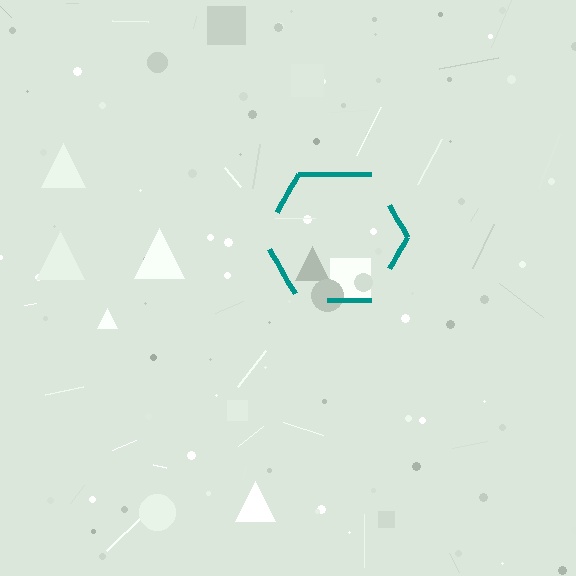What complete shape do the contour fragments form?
The contour fragments form a hexagon.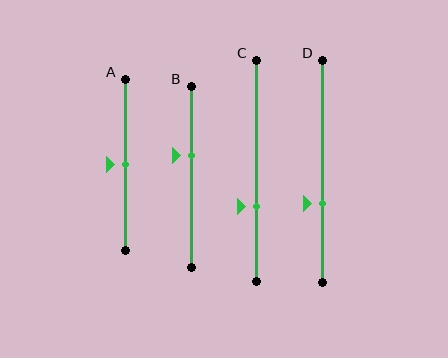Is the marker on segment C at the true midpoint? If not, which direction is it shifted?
No, the marker on segment C is shifted downward by about 16% of the segment length.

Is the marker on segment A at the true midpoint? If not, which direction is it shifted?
Yes, the marker on segment A is at the true midpoint.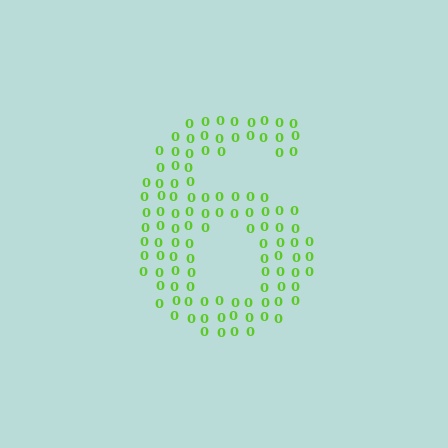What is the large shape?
The large shape is the digit 6.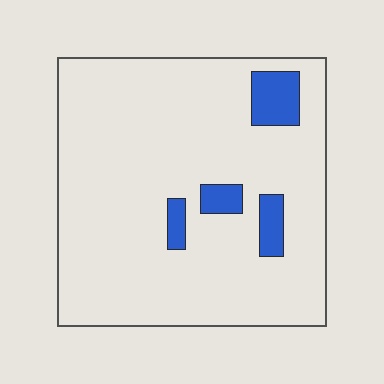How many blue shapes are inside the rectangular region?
4.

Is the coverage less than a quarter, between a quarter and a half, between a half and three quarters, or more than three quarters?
Less than a quarter.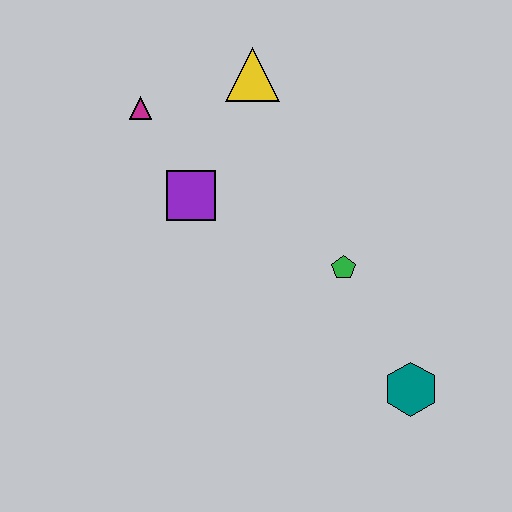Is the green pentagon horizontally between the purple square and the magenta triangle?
No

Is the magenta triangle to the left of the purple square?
Yes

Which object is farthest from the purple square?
The teal hexagon is farthest from the purple square.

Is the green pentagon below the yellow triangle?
Yes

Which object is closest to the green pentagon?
The teal hexagon is closest to the green pentagon.